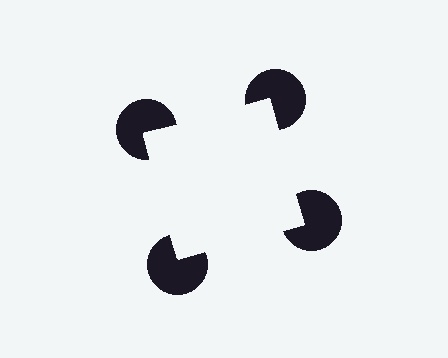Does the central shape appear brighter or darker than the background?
It typically appears slightly brighter than the background, even though no actual brightness change is drawn.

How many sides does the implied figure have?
4 sides.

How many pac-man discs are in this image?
There are 4 — one at each vertex of the illusory square.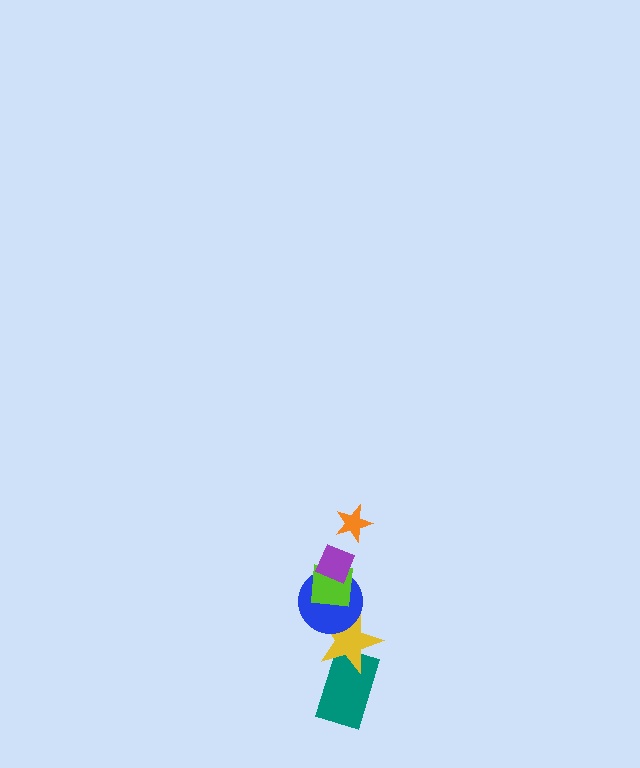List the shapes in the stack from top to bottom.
From top to bottom: the orange star, the purple diamond, the lime square, the blue circle, the yellow star, the teal rectangle.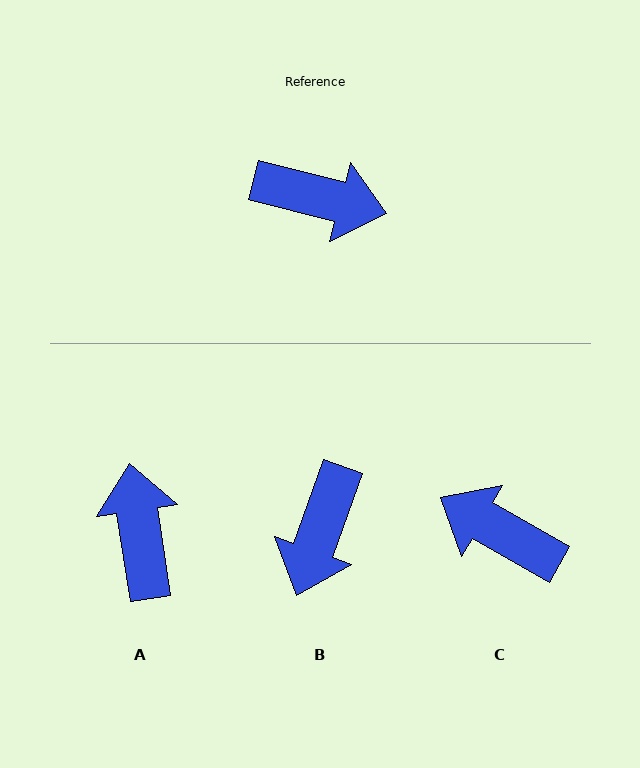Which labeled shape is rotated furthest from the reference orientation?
C, about 165 degrees away.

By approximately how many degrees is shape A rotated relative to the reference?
Approximately 113 degrees counter-clockwise.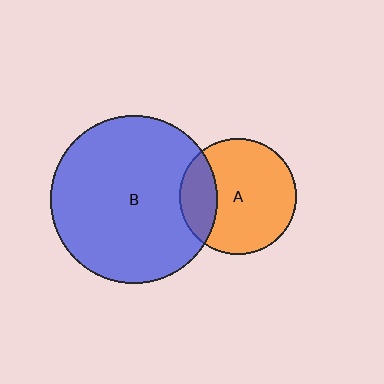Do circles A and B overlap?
Yes.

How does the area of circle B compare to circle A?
Approximately 2.1 times.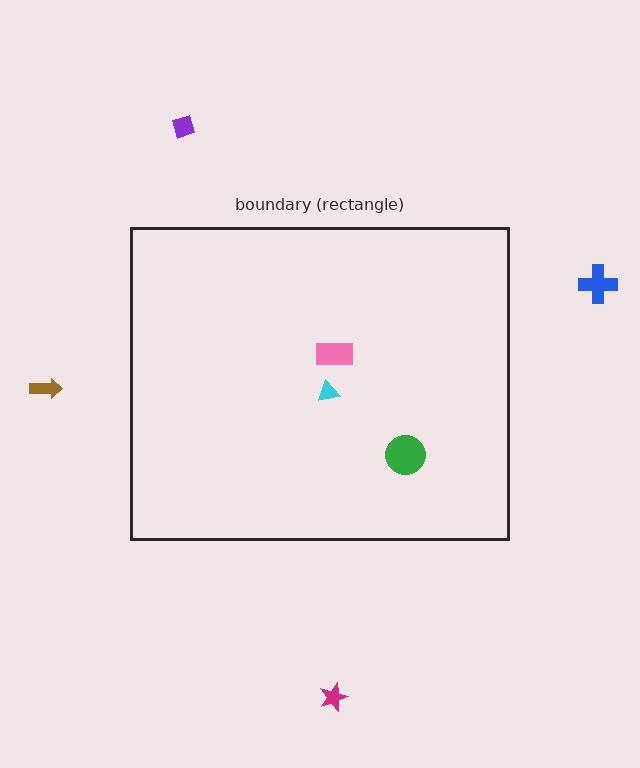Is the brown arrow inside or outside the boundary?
Outside.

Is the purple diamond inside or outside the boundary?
Outside.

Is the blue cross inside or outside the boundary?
Outside.